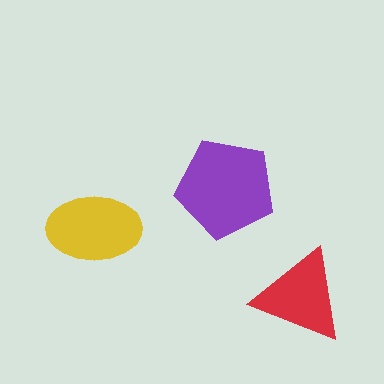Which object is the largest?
The purple pentagon.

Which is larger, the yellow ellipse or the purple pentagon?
The purple pentagon.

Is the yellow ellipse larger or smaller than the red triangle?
Larger.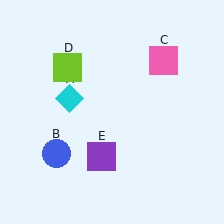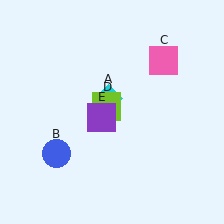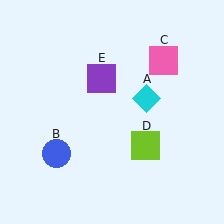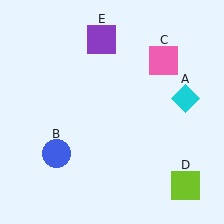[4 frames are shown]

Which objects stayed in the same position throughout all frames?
Blue circle (object B) and pink square (object C) remained stationary.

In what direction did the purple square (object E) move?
The purple square (object E) moved up.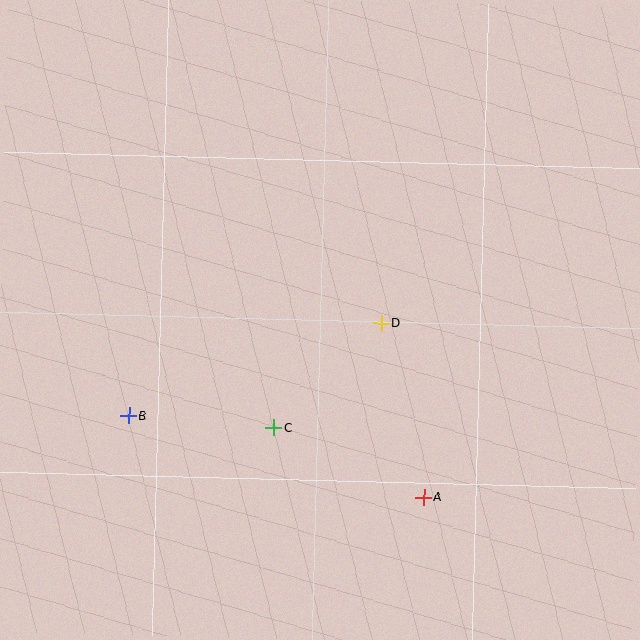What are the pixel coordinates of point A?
Point A is at (424, 497).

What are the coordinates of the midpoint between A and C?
The midpoint between A and C is at (349, 462).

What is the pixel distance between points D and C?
The distance between D and C is 150 pixels.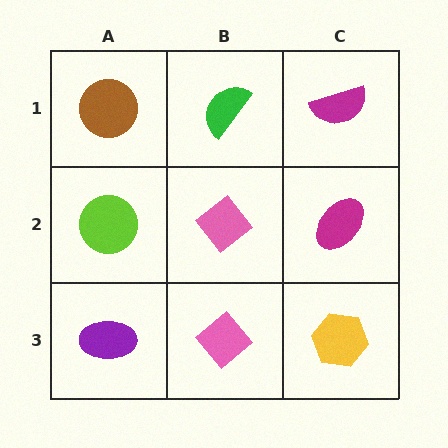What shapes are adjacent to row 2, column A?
A brown circle (row 1, column A), a purple ellipse (row 3, column A), a pink diamond (row 2, column B).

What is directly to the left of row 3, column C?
A pink diamond.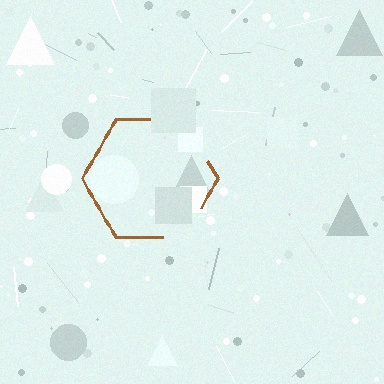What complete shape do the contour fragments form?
The contour fragments form a hexagon.